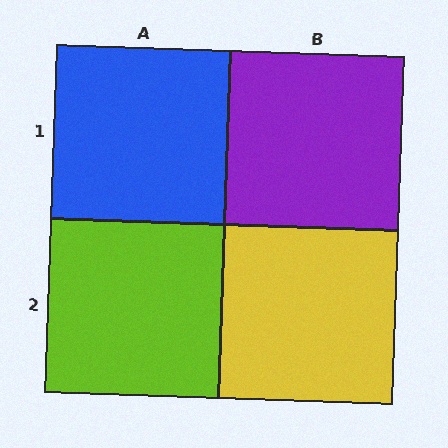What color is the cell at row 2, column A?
Lime.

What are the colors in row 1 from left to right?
Blue, purple.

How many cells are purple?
1 cell is purple.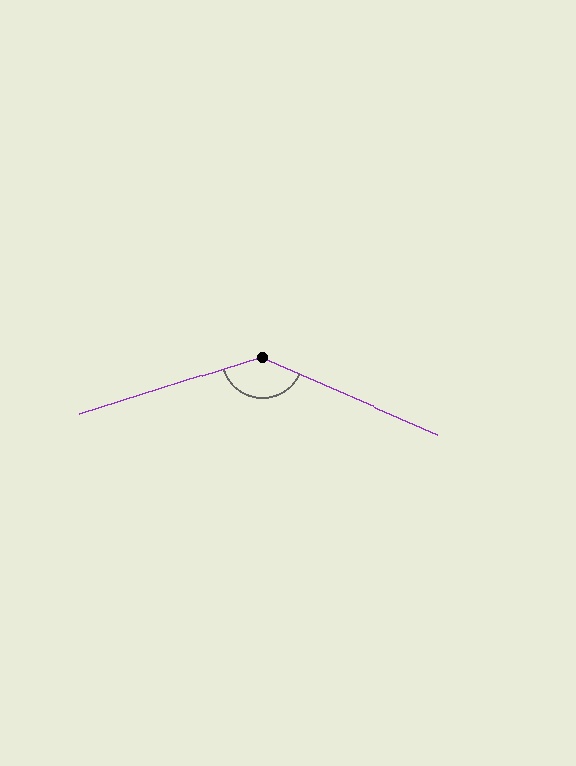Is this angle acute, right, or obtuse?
It is obtuse.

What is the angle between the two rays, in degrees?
Approximately 139 degrees.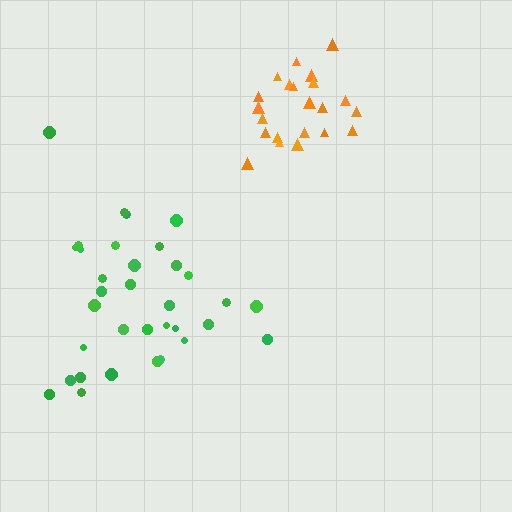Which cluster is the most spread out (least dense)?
Green.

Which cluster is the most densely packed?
Orange.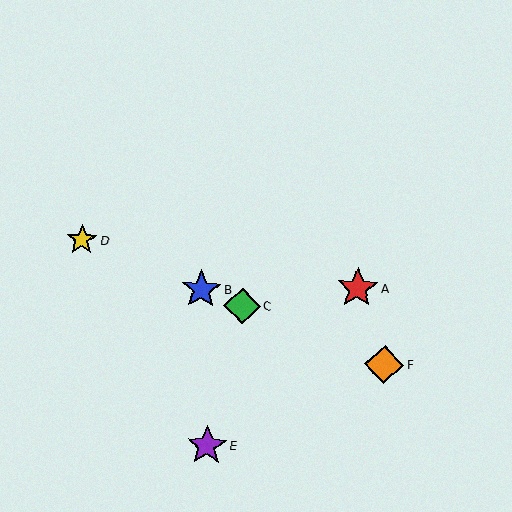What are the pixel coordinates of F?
Object F is at (384, 365).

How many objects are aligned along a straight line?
4 objects (B, C, D, F) are aligned along a straight line.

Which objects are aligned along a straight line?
Objects B, C, D, F are aligned along a straight line.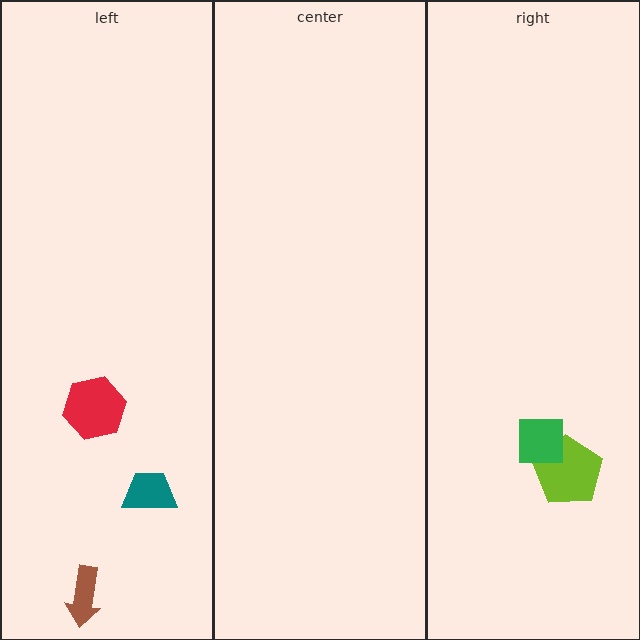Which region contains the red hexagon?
The left region.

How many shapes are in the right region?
2.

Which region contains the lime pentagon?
The right region.